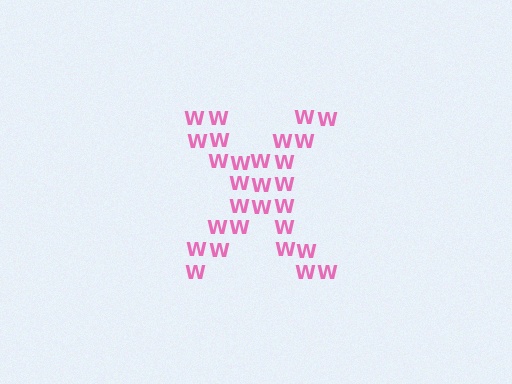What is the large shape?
The large shape is the letter X.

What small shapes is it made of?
It is made of small letter W's.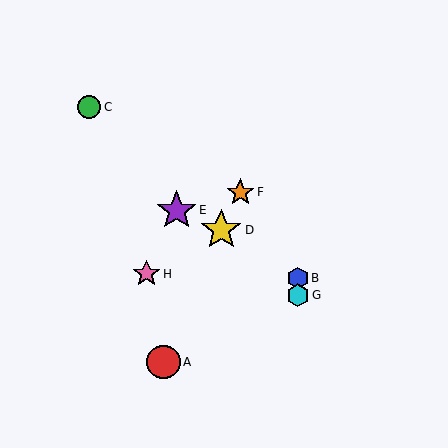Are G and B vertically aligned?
Yes, both are at x≈298.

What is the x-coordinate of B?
Object B is at x≈298.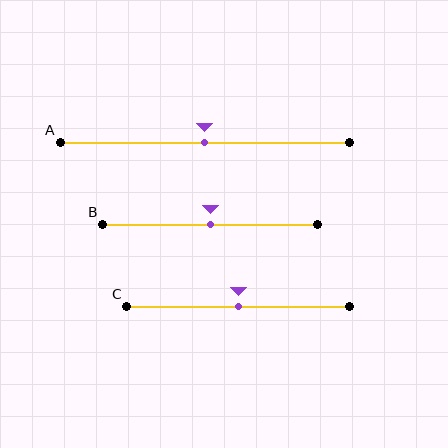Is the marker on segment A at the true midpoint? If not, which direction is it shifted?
Yes, the marker on segment A is at the true midpoint.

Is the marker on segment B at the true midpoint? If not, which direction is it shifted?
Yes, the marker on segment B is at the true midpoint.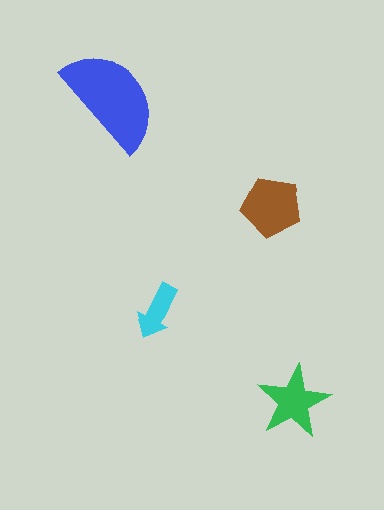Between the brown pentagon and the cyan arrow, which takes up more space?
The brown pentagon.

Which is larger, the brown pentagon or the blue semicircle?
The blue semicircle.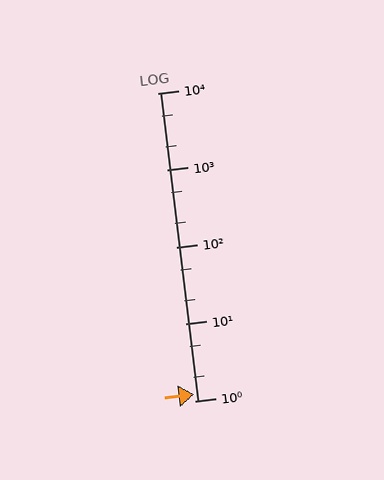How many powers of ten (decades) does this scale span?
The scale spans 4 decades, from 1 to 10000.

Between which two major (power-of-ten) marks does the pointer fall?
The pointer is between 1 and 10.